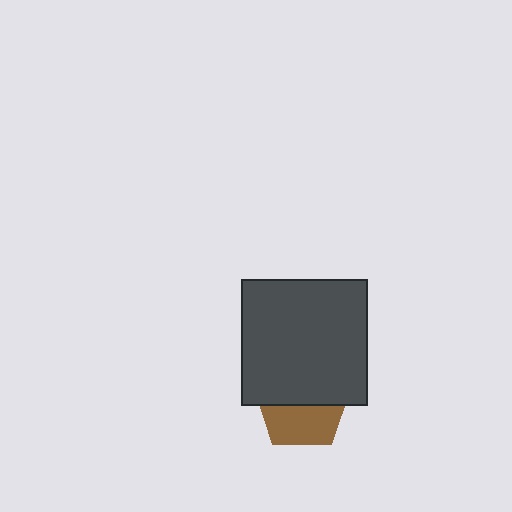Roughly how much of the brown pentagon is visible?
About half of it is visible (roughly 47%).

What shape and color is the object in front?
The object in front is a dark gray square.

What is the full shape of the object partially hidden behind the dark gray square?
The partially hidden object is a brown pentagon.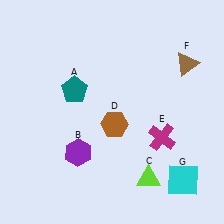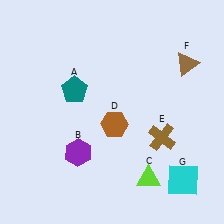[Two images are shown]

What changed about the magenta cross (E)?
In Image 1, E is magenta. In Image 2, it changed to brown.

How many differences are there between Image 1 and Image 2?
There is 1 difference between the two images.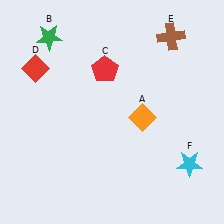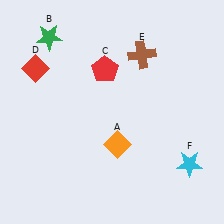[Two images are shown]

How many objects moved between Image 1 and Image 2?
2 objects moved between the two images.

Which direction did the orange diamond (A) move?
The orange diamond (A) moved down.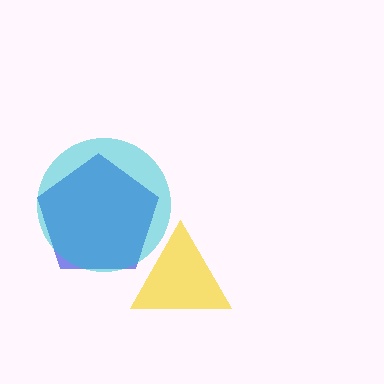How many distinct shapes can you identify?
There are 3 distinct shapes: a blue pentagon, a cyan circle, a yellow triangle.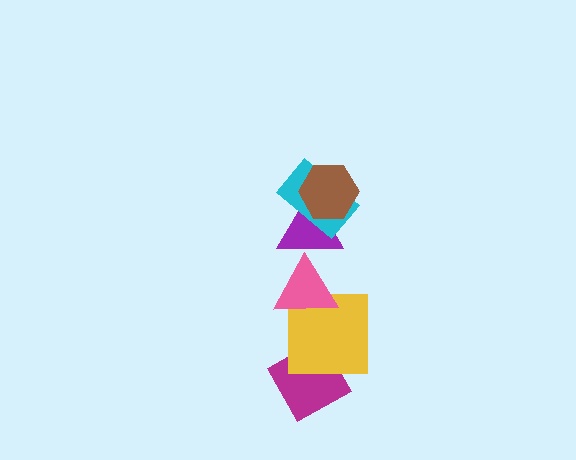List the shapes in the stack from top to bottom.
From top to bottom: the brown hexagon, the cyan rectangle, the purple triangle, the pink triangle, the yellow square, the magenta diamond.